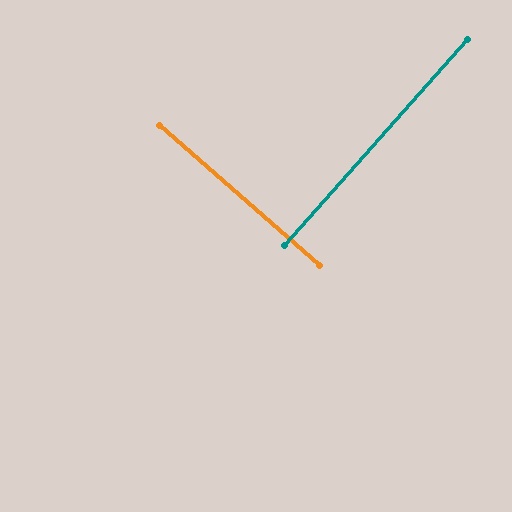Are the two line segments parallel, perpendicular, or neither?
Perpendicular — they meet at approximately 90°.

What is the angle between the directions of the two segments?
Approximately 90 degrees.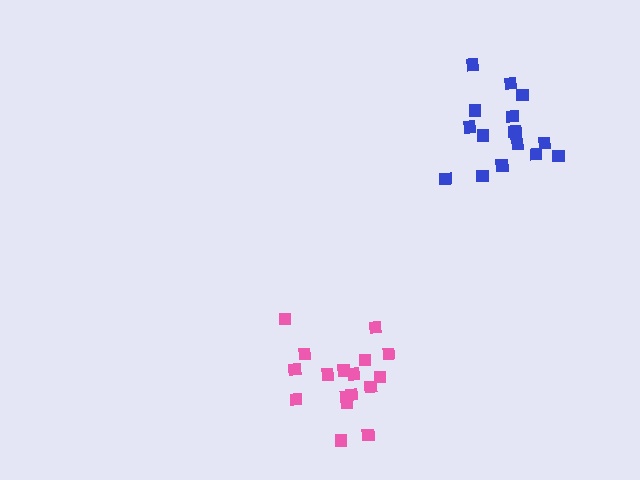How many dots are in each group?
Group 1: 17 dots, Group 2: 16 dots (33 total).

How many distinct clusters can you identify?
There are 2 distinct clusters.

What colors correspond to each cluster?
The clusters are colored: pink, blue.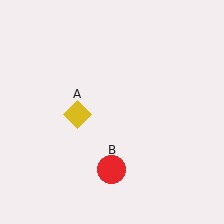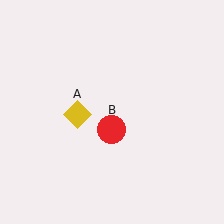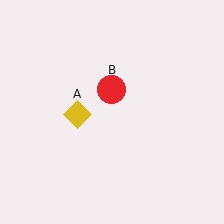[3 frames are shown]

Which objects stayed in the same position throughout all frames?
Yellow diamond (object A) remained stationary.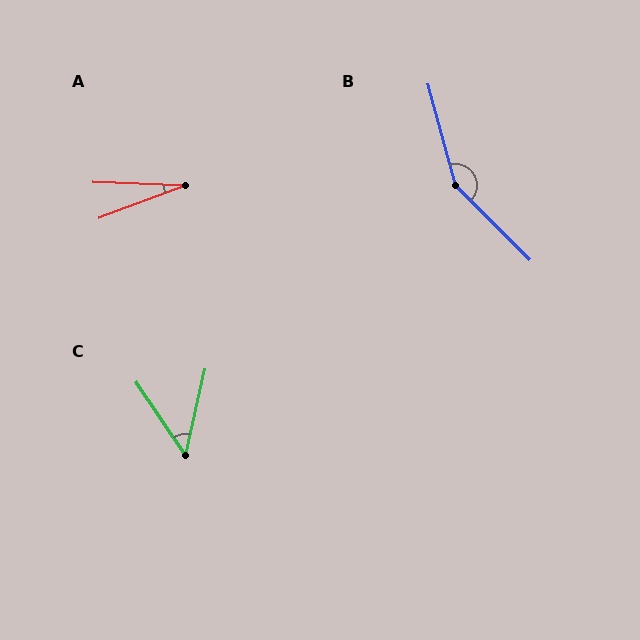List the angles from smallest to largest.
A (23°), C (47°), B (150°).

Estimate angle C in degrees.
Approximately 47 degrees.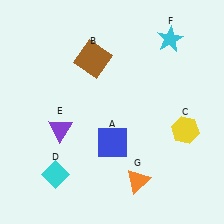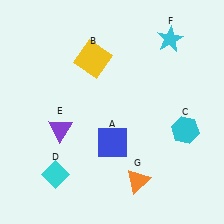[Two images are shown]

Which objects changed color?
B changed from brown to yellow. C changed from yellow to cyan.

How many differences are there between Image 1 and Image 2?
There are 2 differences between the two images.